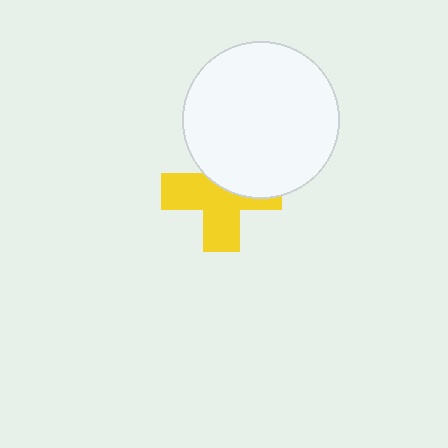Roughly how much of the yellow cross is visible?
About half of it is visible (roughly 58%).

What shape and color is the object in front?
The object in front is a white circle.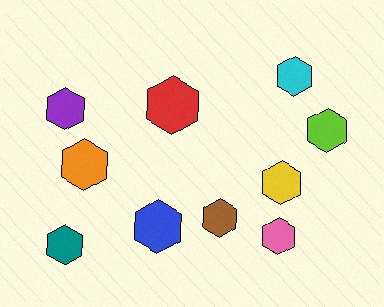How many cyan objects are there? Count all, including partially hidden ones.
There is 1 cyan object.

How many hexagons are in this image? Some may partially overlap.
There are 10 hexagons.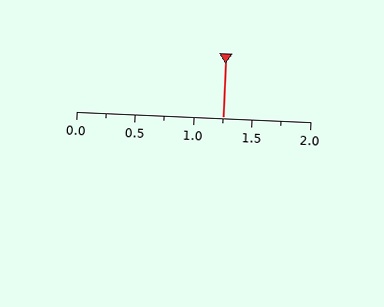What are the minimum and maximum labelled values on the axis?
The axis runs from 0.0 to 2.0.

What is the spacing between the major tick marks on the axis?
The major ticks are spaced 0.5 apart.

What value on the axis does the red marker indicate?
The marker indicates approximately 1.25.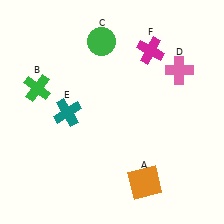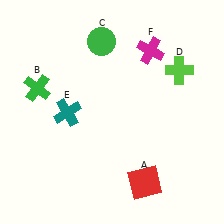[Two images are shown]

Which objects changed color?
A changed from orange to red. D changed from pink to lime.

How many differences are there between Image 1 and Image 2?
There are 2 differences between the two images.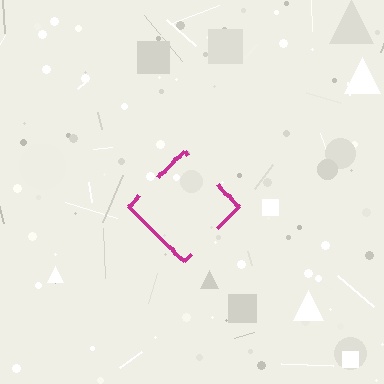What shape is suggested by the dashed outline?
The dashed outline suggests a diamond.